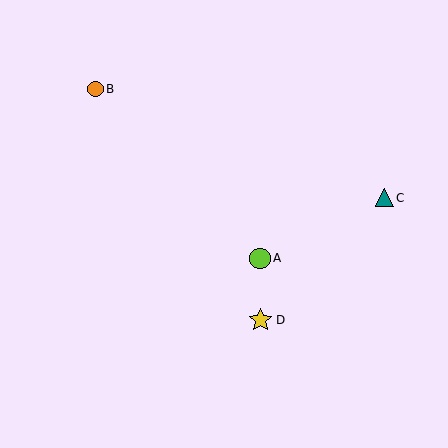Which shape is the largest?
The yellow star (labeled D) is the largest.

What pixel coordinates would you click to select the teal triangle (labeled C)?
Click at (384, 198) to select the teal triangle C.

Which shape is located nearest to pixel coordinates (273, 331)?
The yellow star (labeled D) at (261, 320) is nearest to that location.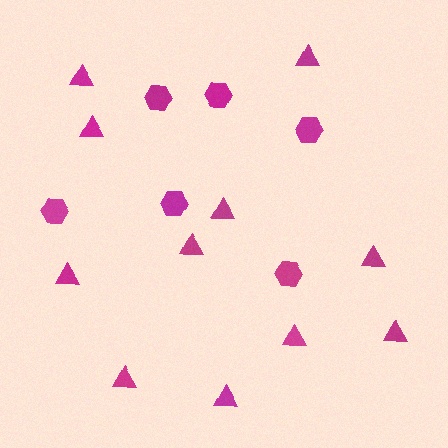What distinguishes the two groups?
There are 2 groups: one group of triangles (11) and one group of hexagons (6).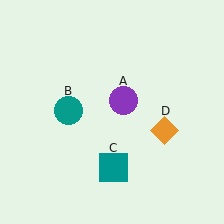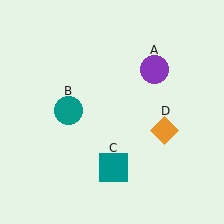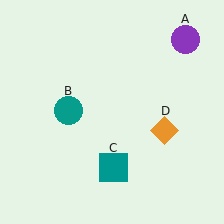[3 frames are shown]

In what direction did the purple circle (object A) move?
The purple circle (object A) moved up and to the right.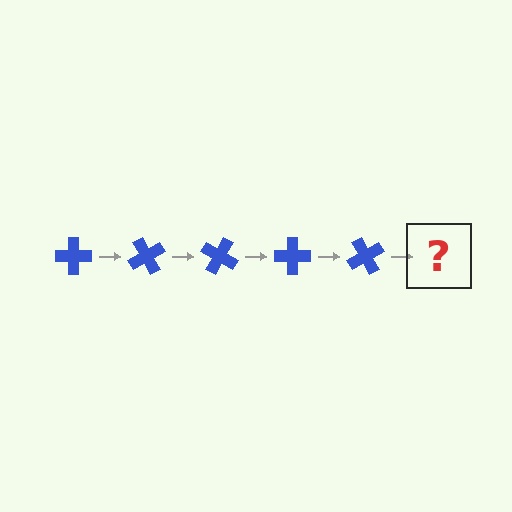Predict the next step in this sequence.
The next step is a blue cross rotated 300 degrees.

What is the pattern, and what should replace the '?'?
The pattern is that the cross rotates 60 degrees each step. The '?' should be a blue cross rotated 300 degrees.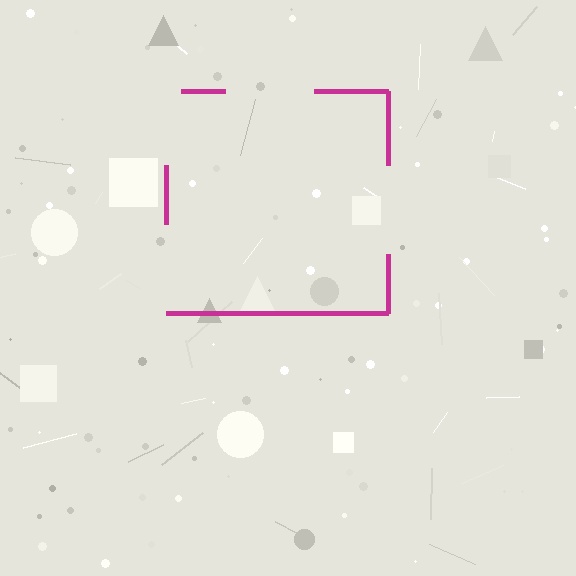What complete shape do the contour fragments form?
The contour fragments form a square.